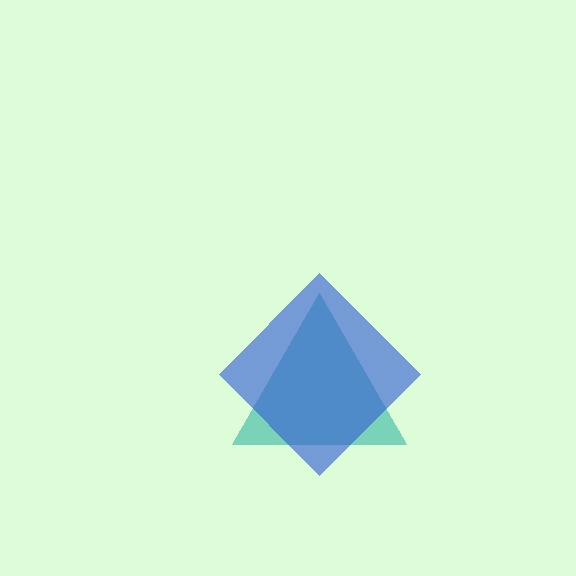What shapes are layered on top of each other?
The layered shapes are: a teal triangle, a blue diamond.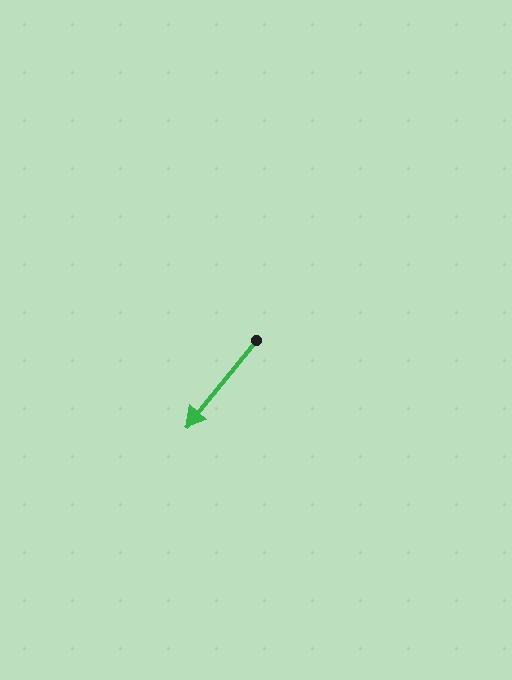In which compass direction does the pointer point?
Southwest.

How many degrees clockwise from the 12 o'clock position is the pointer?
Approximately 219 degrees.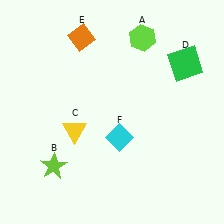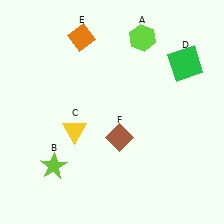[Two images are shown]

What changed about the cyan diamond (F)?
In Image 1, F is cyan. In Image 2, it changed to brown.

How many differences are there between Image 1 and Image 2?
There is 1 difference between the two images.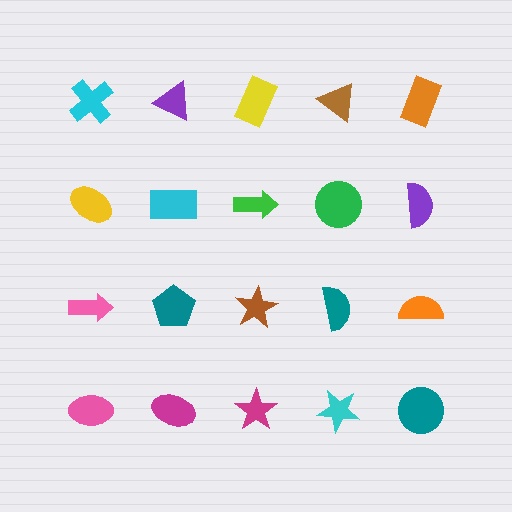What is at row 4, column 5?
A teal circle.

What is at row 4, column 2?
A magenta ellipse.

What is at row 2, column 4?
A green circle.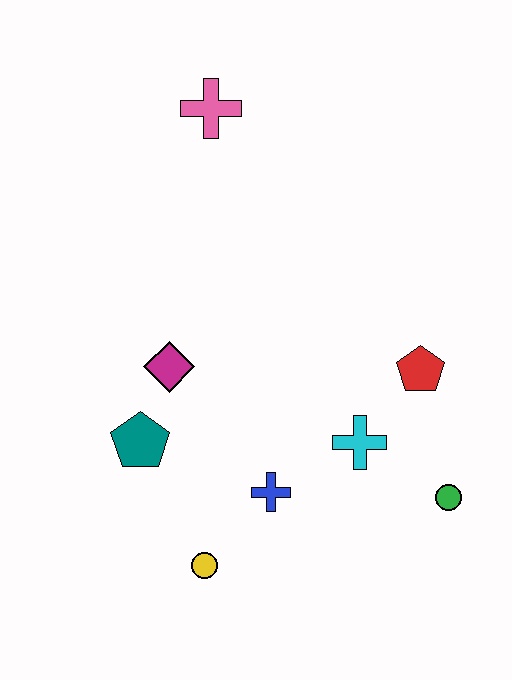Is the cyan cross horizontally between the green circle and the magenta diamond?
Yes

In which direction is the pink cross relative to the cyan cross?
The pink cross is above the cyan cross.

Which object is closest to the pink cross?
The magenta diamond is closest to the pink cross.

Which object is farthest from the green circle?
The pink cross is farthest from the green circle.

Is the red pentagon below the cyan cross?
No